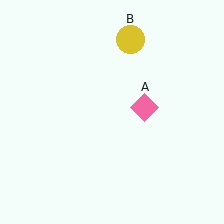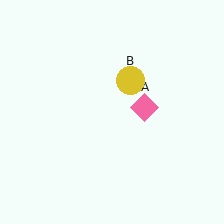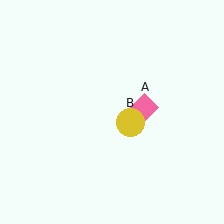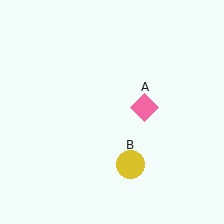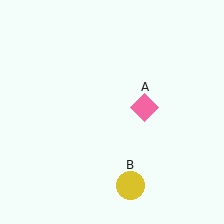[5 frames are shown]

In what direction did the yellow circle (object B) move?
The yellow circle (object B) moved down.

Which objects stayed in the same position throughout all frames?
Pink diamond (object A) remained stationary.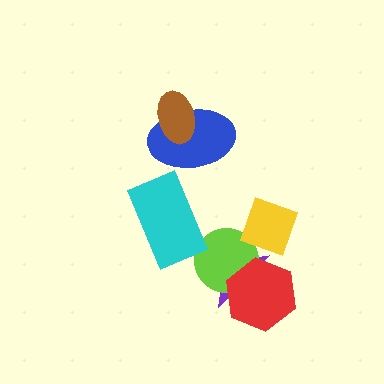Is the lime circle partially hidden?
Yes, it is partially covered by another shape.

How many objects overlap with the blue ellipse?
1 object overlaps with the blue ellipse.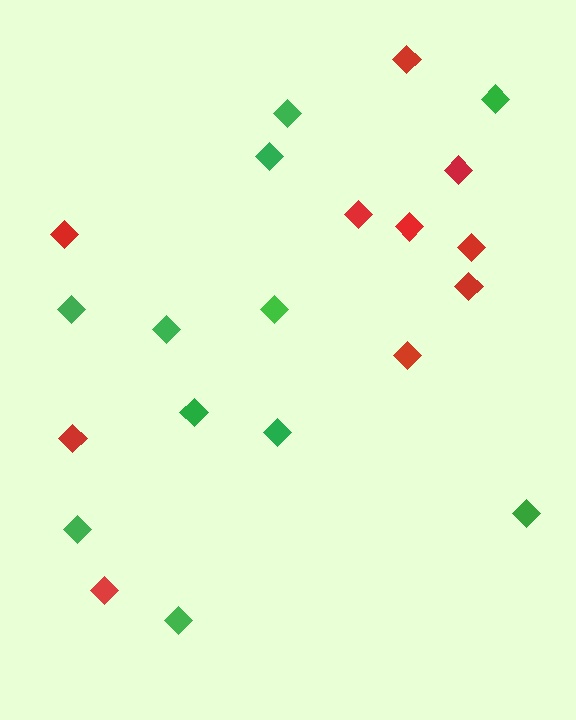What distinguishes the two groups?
There are 2 groups: one group of red diamonds (10) and one group of green diamonds (11).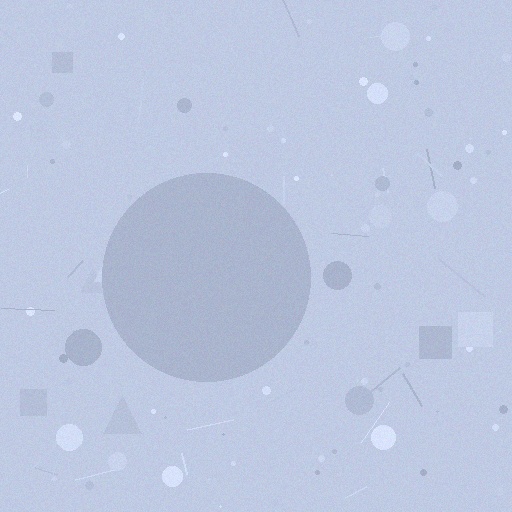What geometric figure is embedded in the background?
A circle is embedded in the background.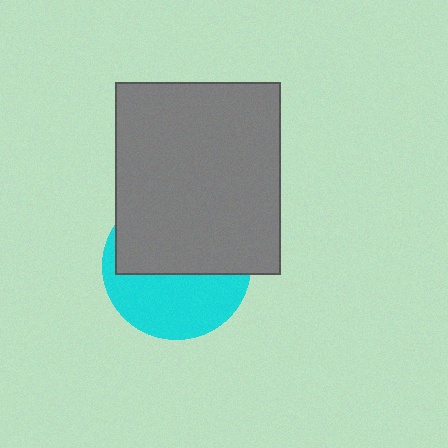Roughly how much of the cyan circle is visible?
A small part of it is visible (roughly 45%).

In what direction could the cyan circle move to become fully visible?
The cyan circle could move down. That would shift it out from behind the gray rectangle entirely.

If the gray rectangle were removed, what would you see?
You would see the complete cyan circle.